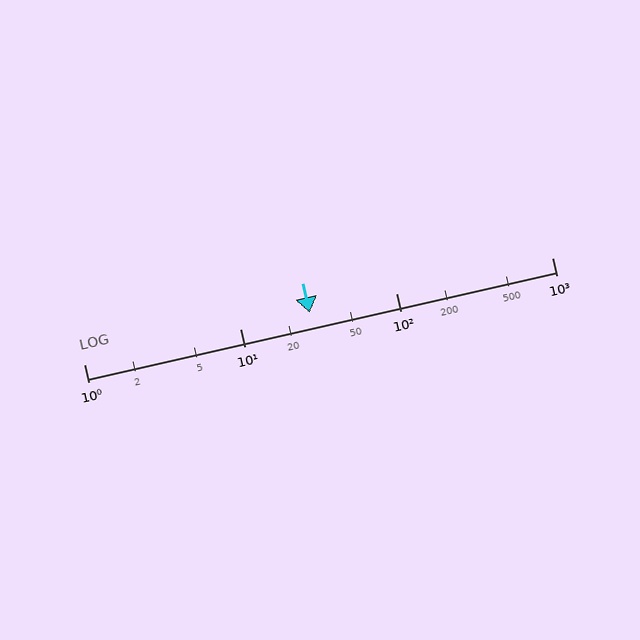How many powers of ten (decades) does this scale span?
The scale spans 3 decades, from 1 to 1000.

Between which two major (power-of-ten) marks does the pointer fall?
The pointer is between 10 and 100.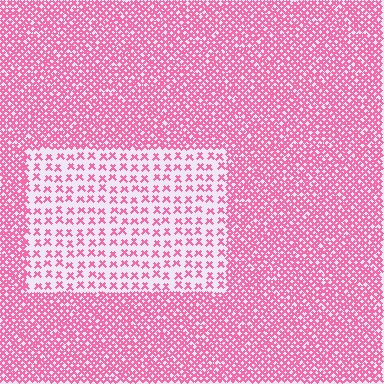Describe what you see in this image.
The image contains small pink elements arranged at two different densities. A rectangle-shaped region is visible where the elements are less densely packed than the surrounding area.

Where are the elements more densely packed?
The elements are more densely packed outside the rectangle boundary.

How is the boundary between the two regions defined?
The boundary is defined by a change in element density (approximately 2.8x ratio). All elements are the same color, size, and shape.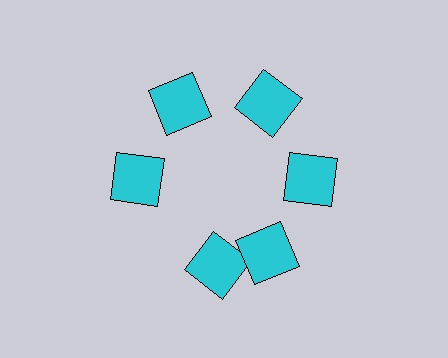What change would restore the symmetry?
The symmetry would be restored by rotating it back into even spacing with its neighbors so that all 6 squares sit at equal angles and equal distance from the center.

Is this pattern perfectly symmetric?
No. The 6 cyan squares are arranged in a ring, but one element near the 7 o'clock position is rotated out of alignment along the ring, breaking the 6-fold rotational symmetry.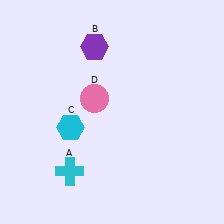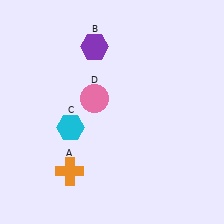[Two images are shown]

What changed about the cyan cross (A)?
In Image 1, A is cyan. In Image 2, it changed to orange.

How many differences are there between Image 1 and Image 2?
There is 1 difference between the two images.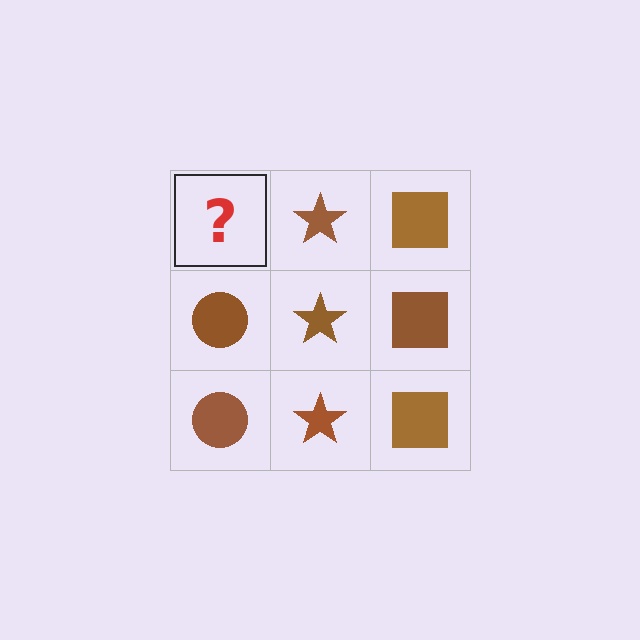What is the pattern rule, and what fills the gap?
The rule is that each column has a consistent shape. The gap should be filled with a brown circle.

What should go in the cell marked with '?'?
The missing cell should contain a brown circle.